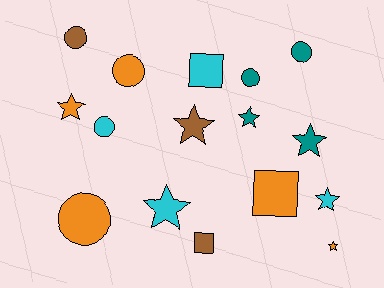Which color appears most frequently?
Orange, with 5 objects.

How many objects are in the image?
There are 16 objects.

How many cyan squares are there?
There is 1 cyan square.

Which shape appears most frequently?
Star, with 7 objects.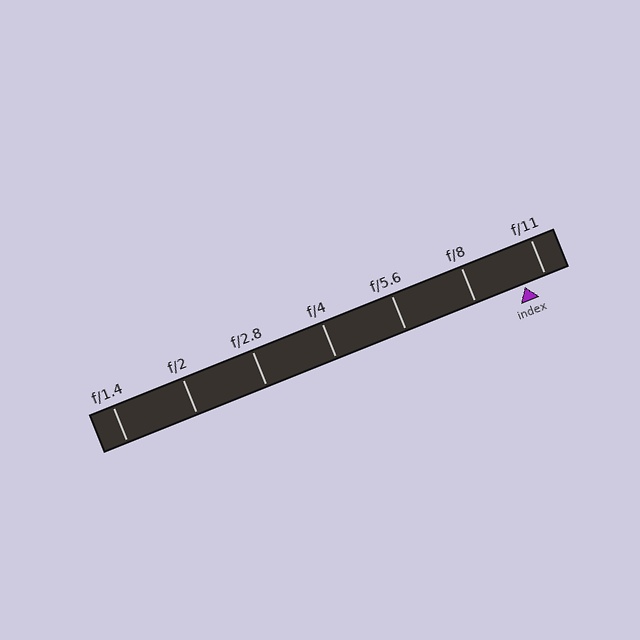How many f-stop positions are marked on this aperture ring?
There are 7 f-stop positions marked.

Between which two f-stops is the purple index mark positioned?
The index mark is between f/8 and f/11.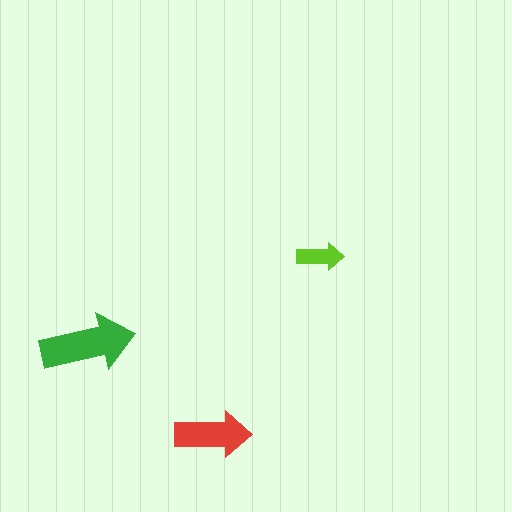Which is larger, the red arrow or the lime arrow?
The red one.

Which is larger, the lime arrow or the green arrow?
The green one.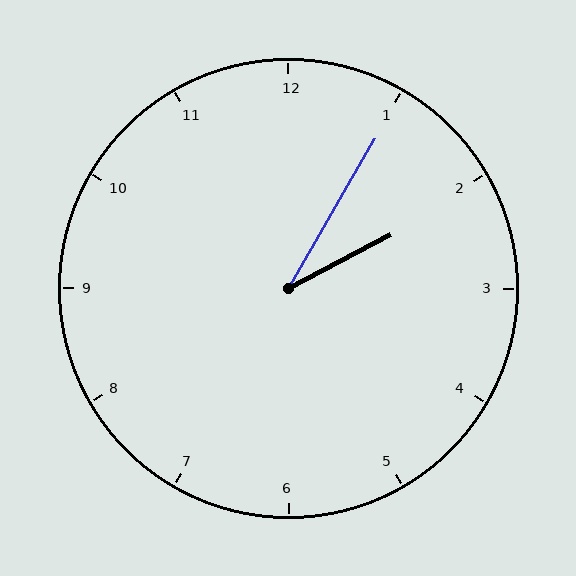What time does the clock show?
2:05.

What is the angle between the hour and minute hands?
Approximately 32 degrees.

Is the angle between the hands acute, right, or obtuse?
It is acute.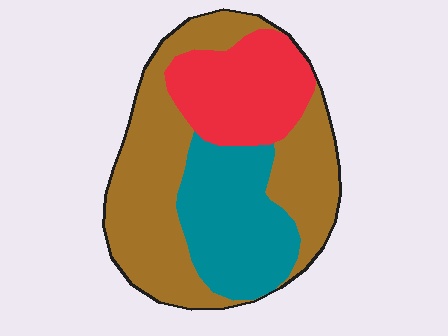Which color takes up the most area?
Brown, at roughly 50%.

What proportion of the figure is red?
Red takes up about one quarter (1/4) of the figure.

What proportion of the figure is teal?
Teal takes up between a sixth and a third of the figure.